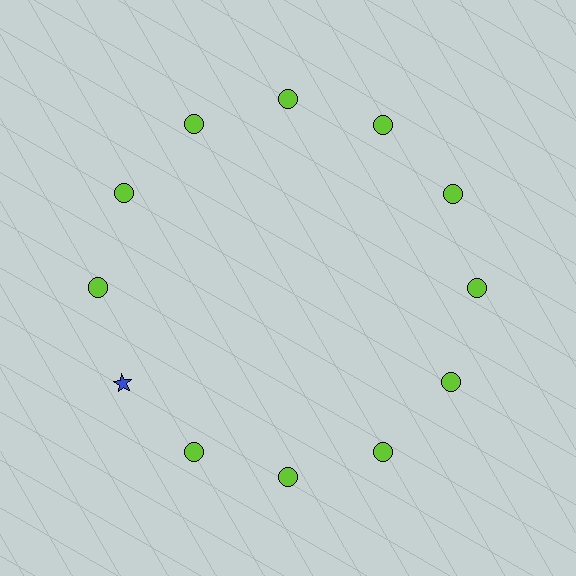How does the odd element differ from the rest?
It differs in both color (blue instead of lime) and shape (star instead of circle).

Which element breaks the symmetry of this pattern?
The blue star at roughly the 8 o'clock position breaks the symmetry. All other shapes are lime circles.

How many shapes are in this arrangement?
There are 12 shapes arranged in a ring pattern.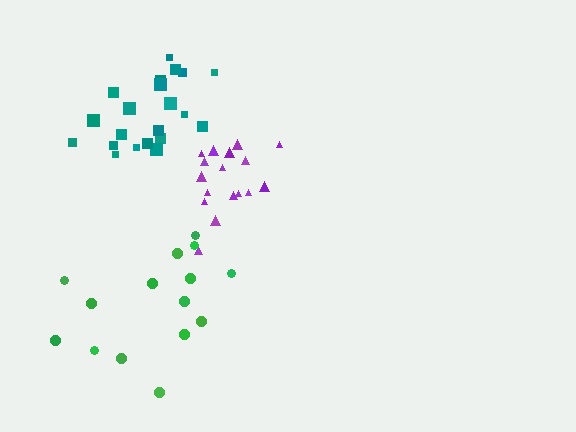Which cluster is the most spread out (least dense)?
Green.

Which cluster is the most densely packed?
Purple.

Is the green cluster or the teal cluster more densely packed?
Teal.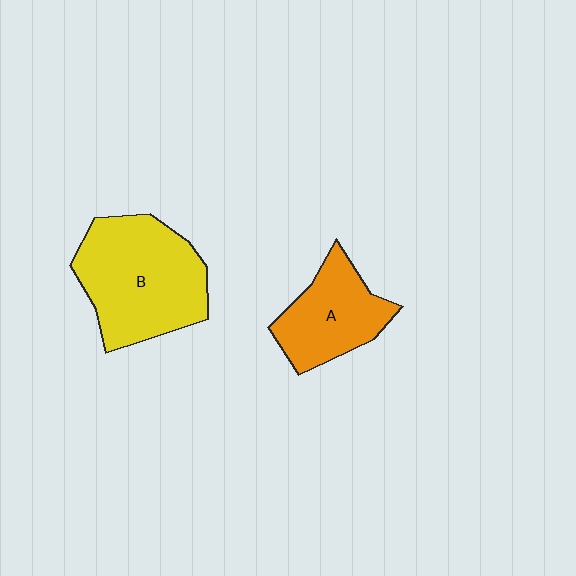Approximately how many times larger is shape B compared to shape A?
Approximately 1.6 times.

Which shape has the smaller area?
Shape A (orange).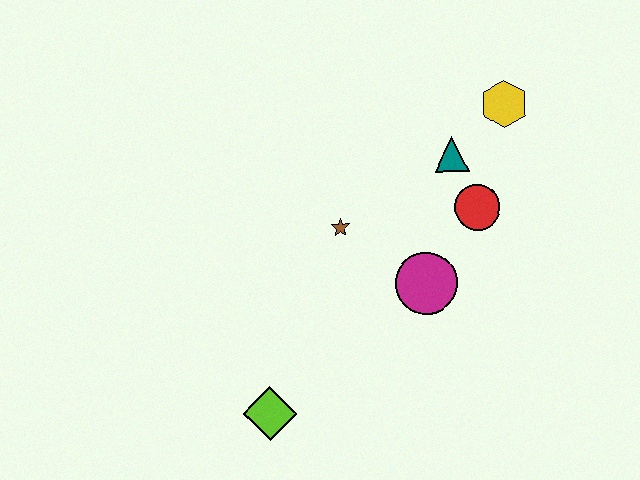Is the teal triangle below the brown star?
No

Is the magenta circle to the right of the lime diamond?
Yes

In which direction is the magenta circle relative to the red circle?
The magenta circle is below the red circle.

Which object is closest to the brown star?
The magenta circle is closest to the brown star.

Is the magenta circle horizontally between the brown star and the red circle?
Yes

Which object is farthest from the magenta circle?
The lime diamond is farthest from the magenta circle.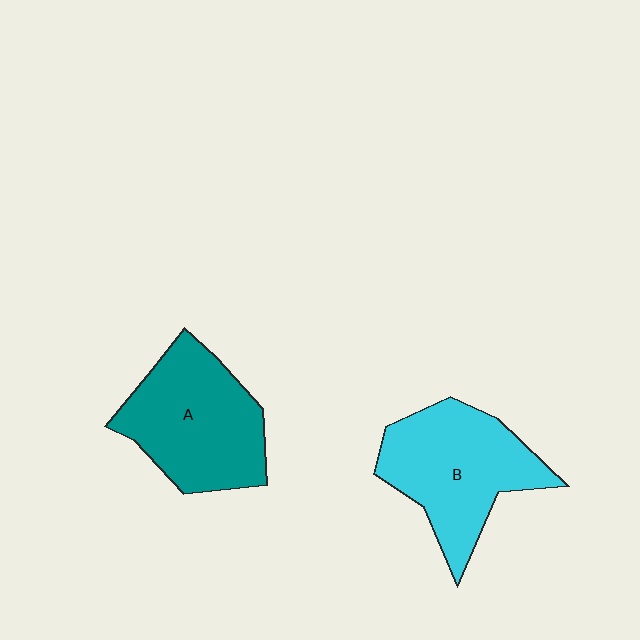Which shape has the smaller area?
Shape B (cyan).